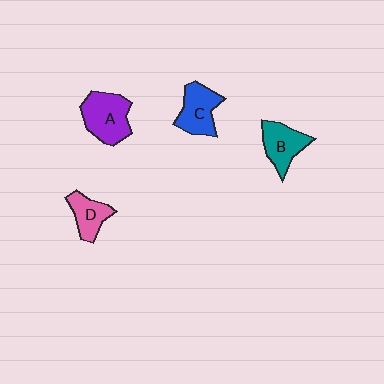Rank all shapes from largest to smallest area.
From largest to smallest: A (purple), C (blue), B (teal), D (pink).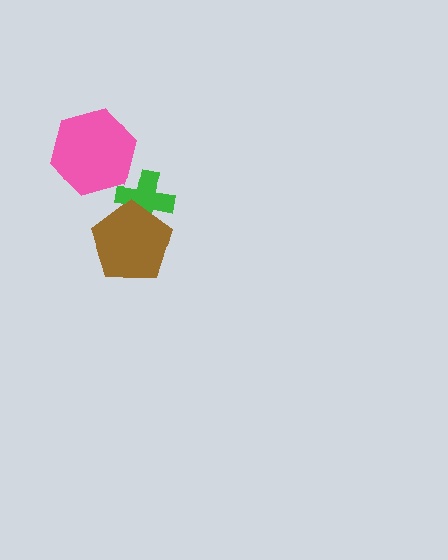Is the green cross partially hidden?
Yes, it is partially covered by another shape.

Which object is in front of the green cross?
The brown pentagon is in front of the green cross.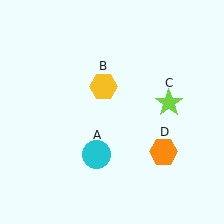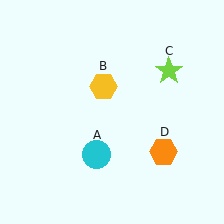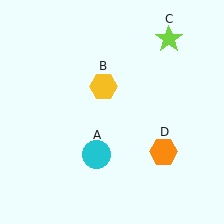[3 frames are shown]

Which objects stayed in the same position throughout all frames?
Cyan circle (object A) and yellow hexagon (object B) and orange hexagon (object D) remained stationary.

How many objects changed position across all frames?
1 object changed position: lime star (object C).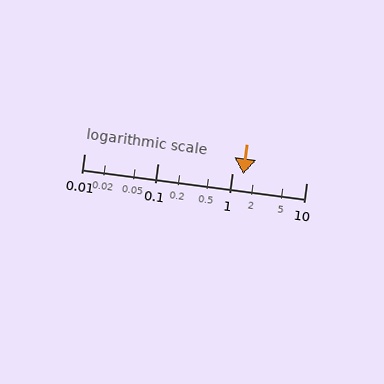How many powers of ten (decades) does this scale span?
The scale spans 3 decades, from 0.01 to 10.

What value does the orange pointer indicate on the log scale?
The pointer indicates approximately 1.4.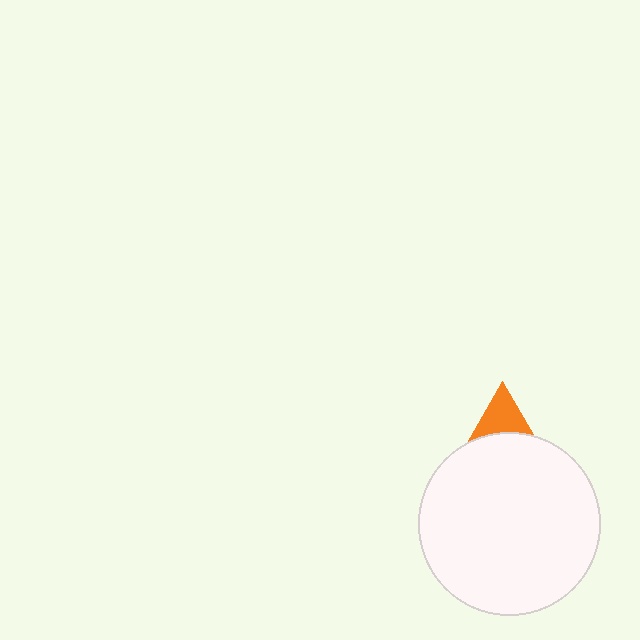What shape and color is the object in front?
The object in front is a white circle.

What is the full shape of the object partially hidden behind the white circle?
The partially hidden object is an orange triangle.